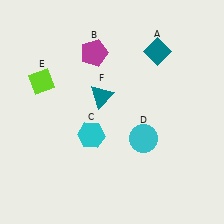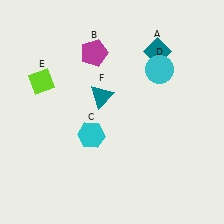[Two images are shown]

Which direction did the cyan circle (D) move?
The cyan circle (D) moved up.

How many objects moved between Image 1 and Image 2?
1 object moved between the two images.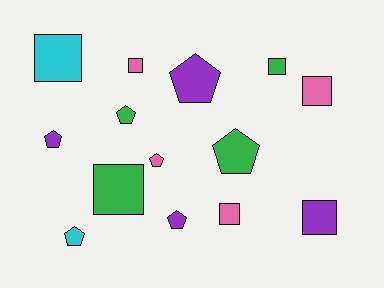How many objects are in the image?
There are 14 objects.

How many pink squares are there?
There are 3 pink squares.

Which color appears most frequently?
Pink, with 4 objects.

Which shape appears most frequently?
Square, with 7 objects.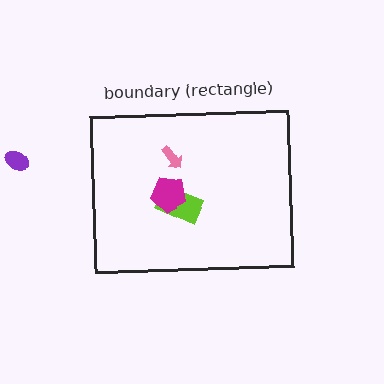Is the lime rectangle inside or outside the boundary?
Inside.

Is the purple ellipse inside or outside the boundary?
Outside.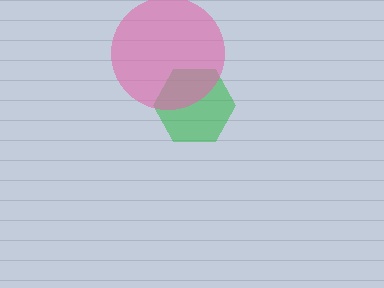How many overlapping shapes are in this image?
There are 2 overlapping shapes in the image.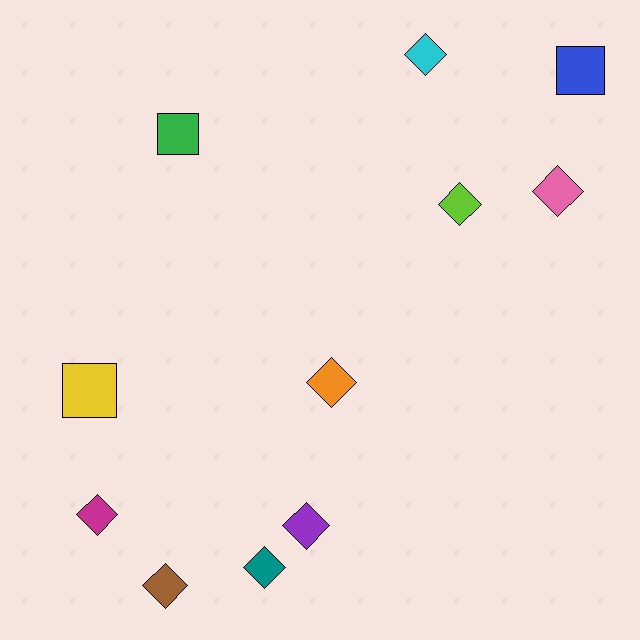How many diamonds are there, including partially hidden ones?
There are 8 diamonds.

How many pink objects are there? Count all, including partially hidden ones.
There is 1 pink object.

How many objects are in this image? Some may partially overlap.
There are 11 objects.